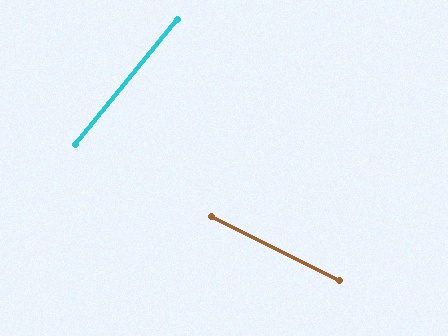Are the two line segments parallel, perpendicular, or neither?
Neither parallel nor perpendicular — they differ by about 77°.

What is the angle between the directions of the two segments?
Approximately 77 degrees.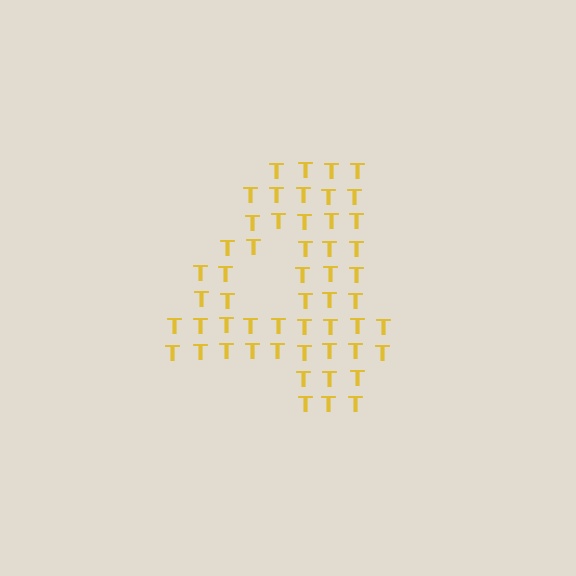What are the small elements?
The small elements are letter T's.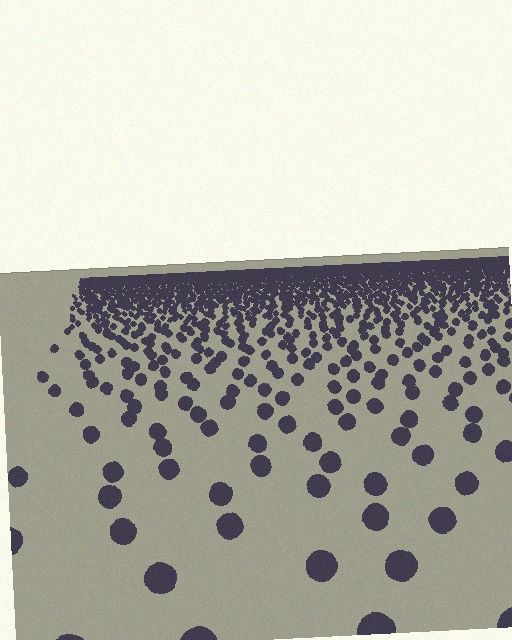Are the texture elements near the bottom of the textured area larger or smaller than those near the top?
Larger. Near the bottom, elements are closer to the viewer and appear at a bigger on-screen size.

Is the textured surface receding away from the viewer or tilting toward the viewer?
The surface is receding away from the viewer. Texture elements get smaller and denser toward the top.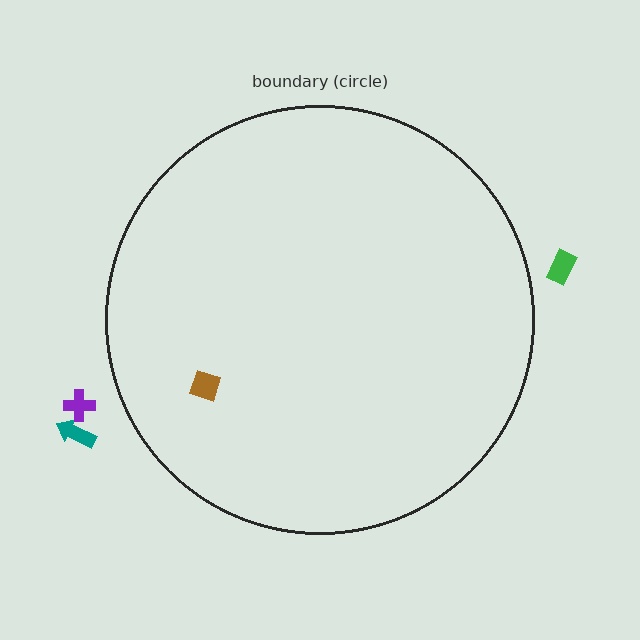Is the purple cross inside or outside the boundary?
Outside.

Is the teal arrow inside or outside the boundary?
Outside.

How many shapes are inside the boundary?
1 inside, 3 outside.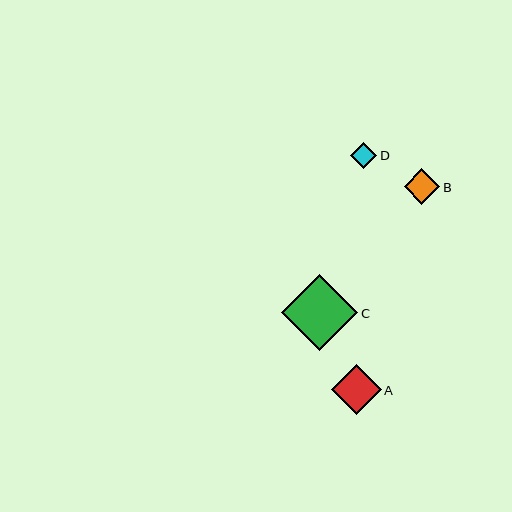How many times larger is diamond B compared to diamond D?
Diamond B is approximately 1.4 times the size of diamond D.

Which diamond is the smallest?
Diamond D is the smallest with a size of approximately 26 pixels.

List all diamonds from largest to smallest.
From largest to smallest: C, A, B, D.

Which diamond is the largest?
Diamond C is the largest with a size of approximately 76 pixels.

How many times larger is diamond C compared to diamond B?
Diamond C is approximately 2.1 times the size of diamond B.